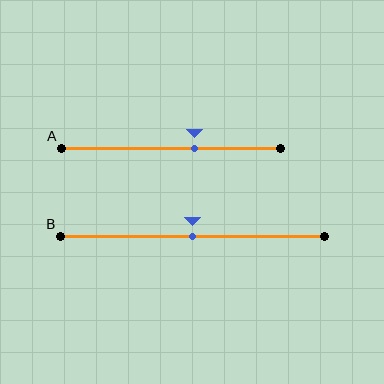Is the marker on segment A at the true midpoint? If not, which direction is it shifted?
No, the marker on segment A is shifted to the right by about 11% of the segment length.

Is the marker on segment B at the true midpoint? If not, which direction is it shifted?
Yes, the marker on segment B is at the true midpoint.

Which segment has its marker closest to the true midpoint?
Segment B has its marker closest to the true midpoint.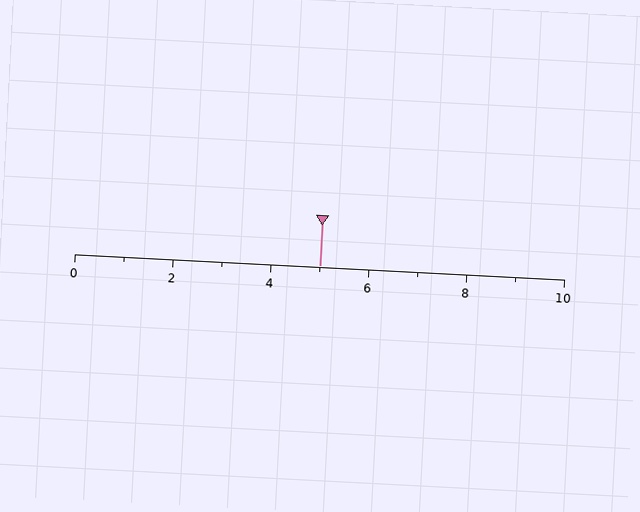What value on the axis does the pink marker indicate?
The marker indicates approximately 5.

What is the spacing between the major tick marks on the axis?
The major ticks are spaced 2 apart.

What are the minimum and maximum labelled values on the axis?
The axis runs from 0 to 10.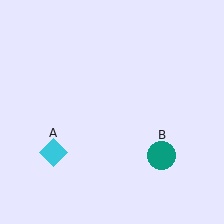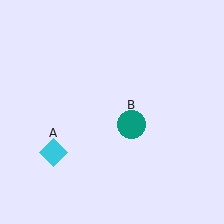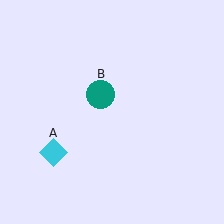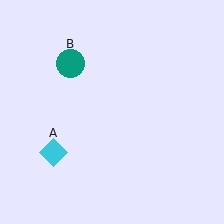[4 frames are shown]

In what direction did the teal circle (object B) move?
The teal circle (object B) moved up and to the left.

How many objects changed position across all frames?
1 object changed position: teal circle (object B).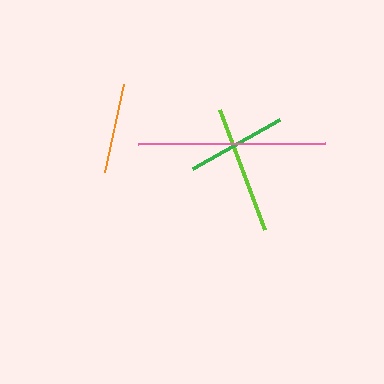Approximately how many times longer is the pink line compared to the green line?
The pink line is approximately 1.9 times the length of the green line.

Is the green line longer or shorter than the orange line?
The green line is longer than the orange line.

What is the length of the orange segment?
The orange segment is approximately 90 pixels long.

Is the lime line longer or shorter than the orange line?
The lime line is longer than the orange line.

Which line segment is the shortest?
The orange line is the shortest at approximately 90 pixels.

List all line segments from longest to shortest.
From longest to shortest: pink, lime, green, orange.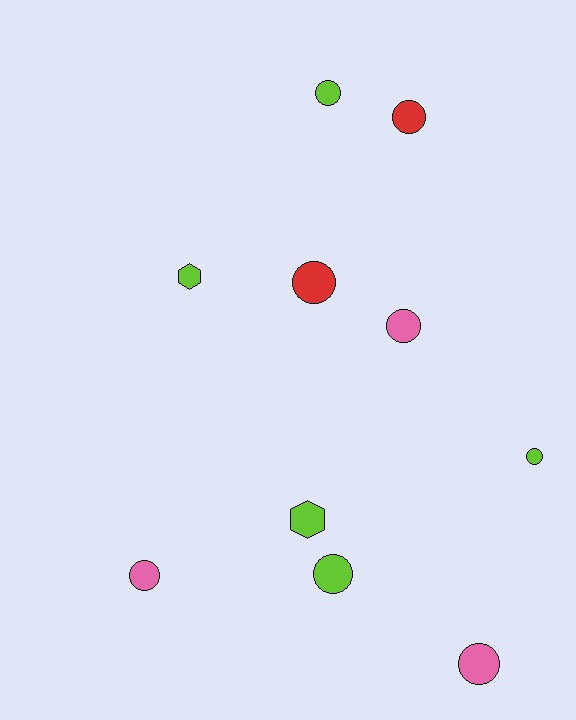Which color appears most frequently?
Lime, with 5 objects.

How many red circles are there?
There are 2 red circles.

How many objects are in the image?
There are 10 objects.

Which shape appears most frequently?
Circle, with 8 objects.